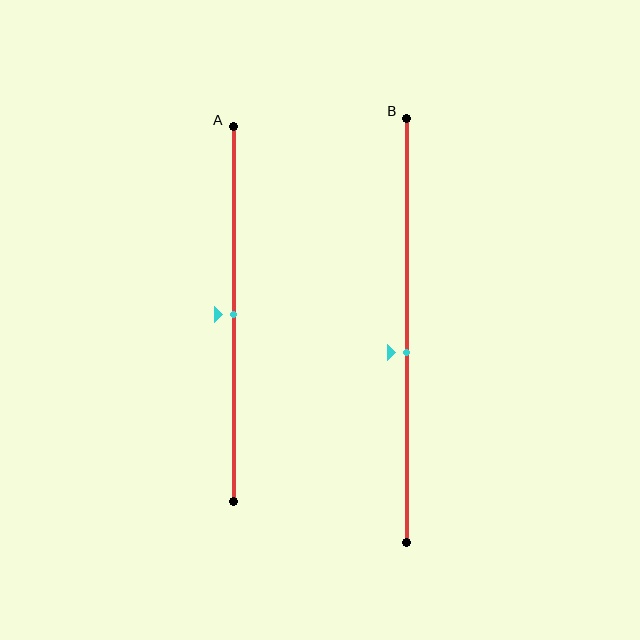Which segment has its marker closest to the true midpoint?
Segment A has its marker closest to the true midpoint.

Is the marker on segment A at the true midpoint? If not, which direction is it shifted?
Yes, the marker on segment A is at the true midpoint.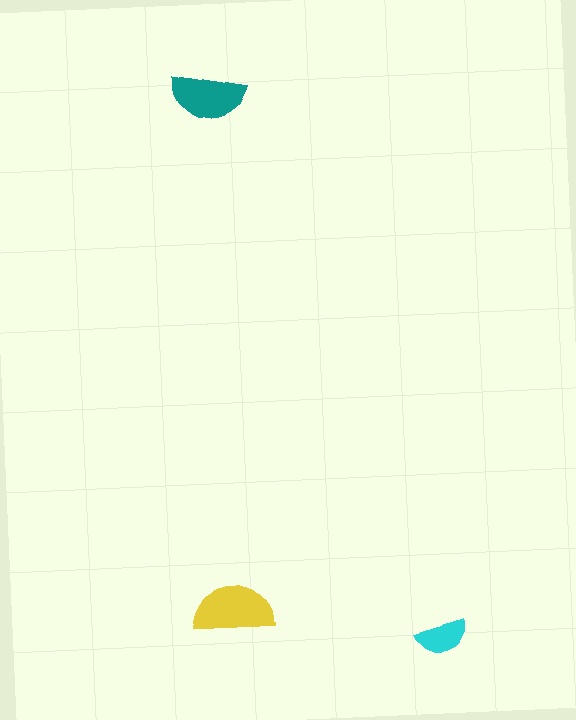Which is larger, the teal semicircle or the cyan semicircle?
The teal one.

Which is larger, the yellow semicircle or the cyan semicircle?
The yellow one.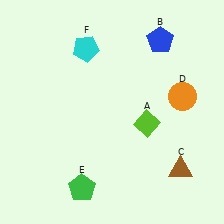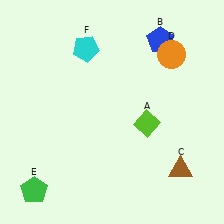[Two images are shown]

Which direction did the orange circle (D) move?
The orange circle (D) moved up.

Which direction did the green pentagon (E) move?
The green pentagon (E) moved left.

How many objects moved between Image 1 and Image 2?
2 objects moved between the two images.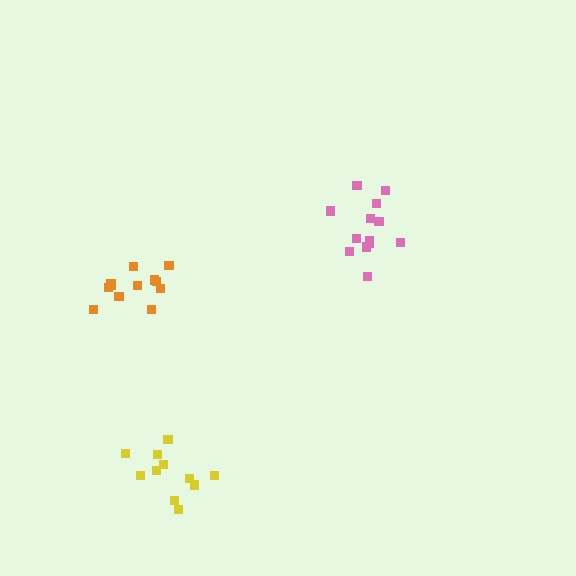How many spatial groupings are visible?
There are 3 spatial groupings.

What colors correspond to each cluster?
The clusters are colored: orange, pink, yellow.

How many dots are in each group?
Group 1: 13 dots, Group 2: 13 dots, Group 3: 11 dots (37 total).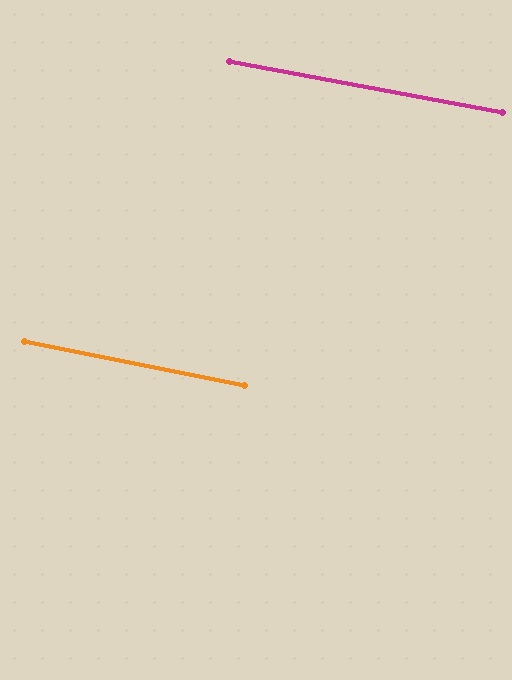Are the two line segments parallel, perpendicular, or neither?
Parallel — their directions differ by only 0.6°.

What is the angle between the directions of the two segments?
Approximately 1 degree.